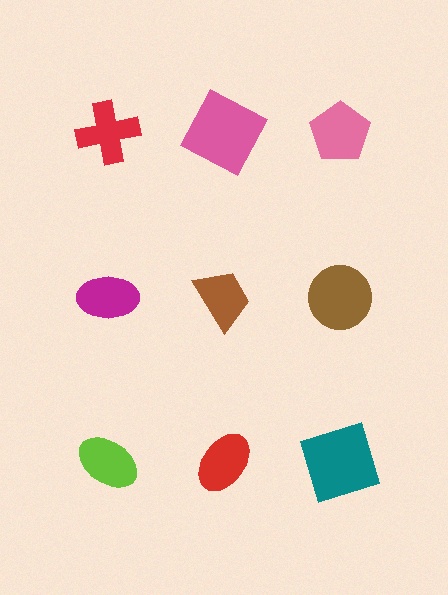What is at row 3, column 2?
A red ellipse.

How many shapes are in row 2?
3 shapes.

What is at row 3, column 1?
A lime ellipse.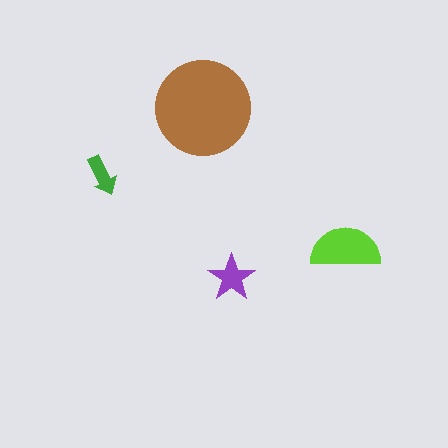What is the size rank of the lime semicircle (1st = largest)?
2nd.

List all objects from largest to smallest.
The brown circle, the lime semicircle, the purple star, the green arrow.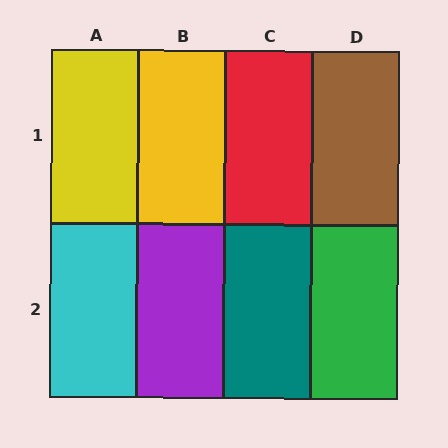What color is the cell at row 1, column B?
Yellow.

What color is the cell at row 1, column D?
Brown.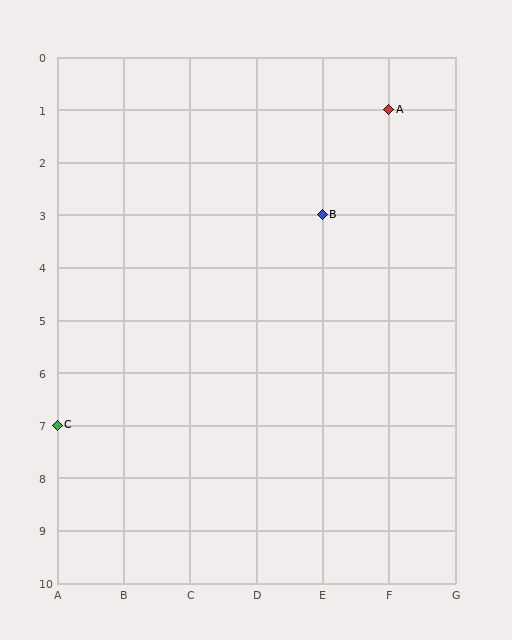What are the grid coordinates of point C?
Point C is at grid coordinates (A, 7).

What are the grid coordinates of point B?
Point B is at grid coordinates (E, 3).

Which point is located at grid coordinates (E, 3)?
Point B is at (E, 3).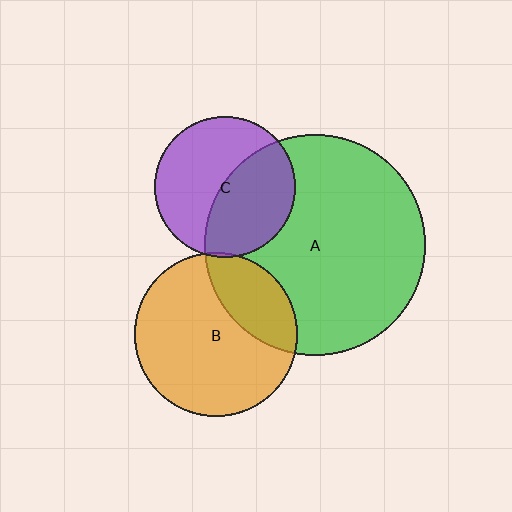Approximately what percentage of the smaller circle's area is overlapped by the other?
Approximately 25%.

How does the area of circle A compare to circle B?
Approximately 1.8 times.